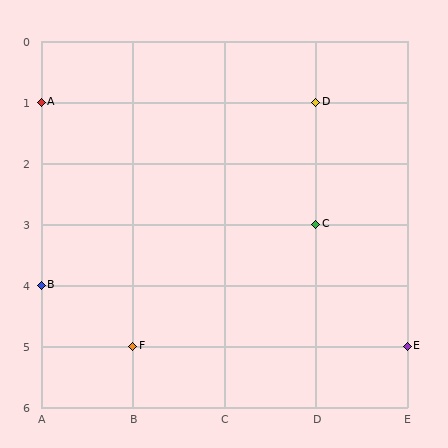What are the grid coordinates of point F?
Point F is at grid coordinates (B, 5).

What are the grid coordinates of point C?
Point C is at grid coordinates (D, 3).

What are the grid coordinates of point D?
Point D is at grid coordinates (D, 1).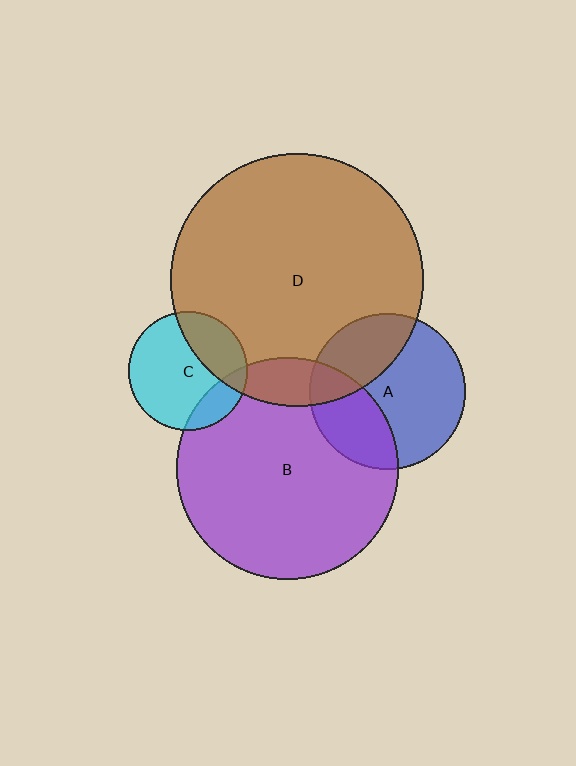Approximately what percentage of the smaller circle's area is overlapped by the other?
Approximately 30%.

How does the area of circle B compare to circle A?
Approximately 2.0 times.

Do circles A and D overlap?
Yes.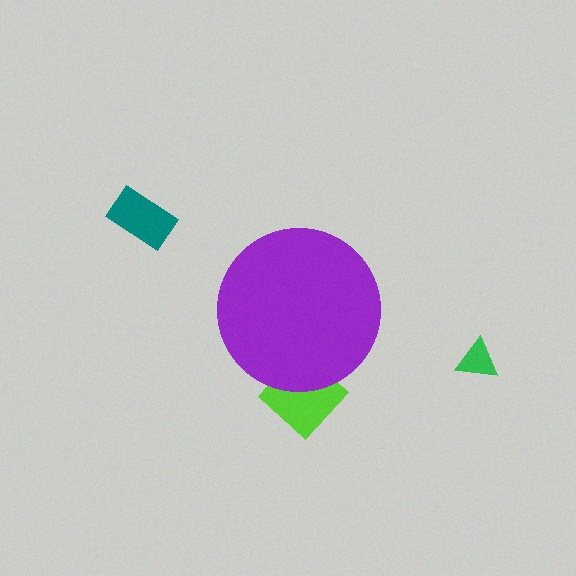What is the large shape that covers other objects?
A purple circle.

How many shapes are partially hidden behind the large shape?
1 shape is partially hidden.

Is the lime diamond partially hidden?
Yes, the lime diamond is partially hidden behind the purple circle.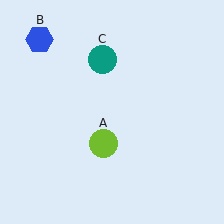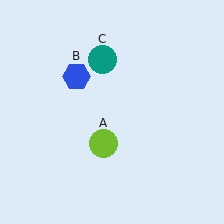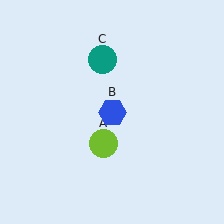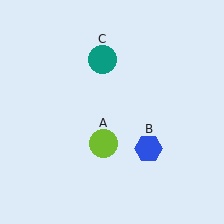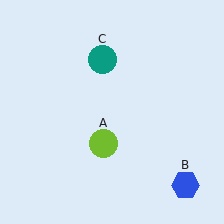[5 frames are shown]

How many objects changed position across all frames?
1 object changed position: blue hexagon (object B).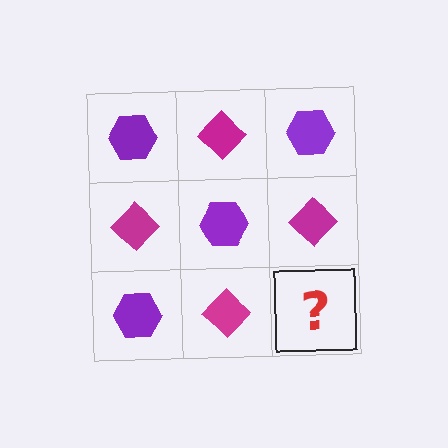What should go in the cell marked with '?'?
The missing cell should contain a purple hexagon.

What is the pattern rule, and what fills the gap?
The rule is that it alternates purple hexagon and magenta diamond in a checkerboard pattern. The gap should be filled with a purple hexagon.